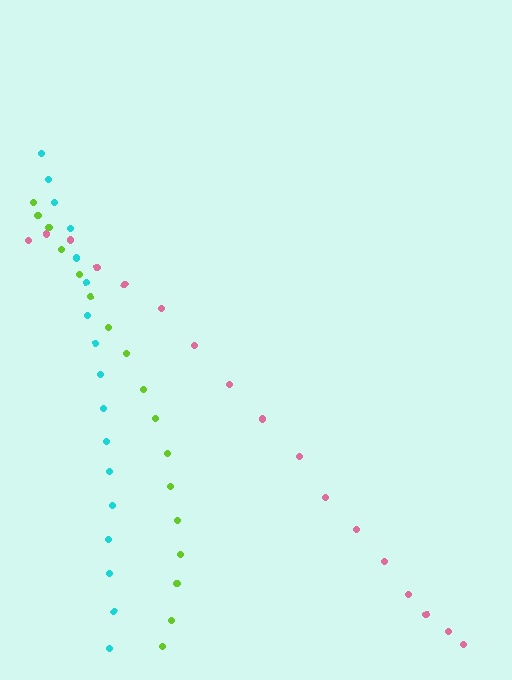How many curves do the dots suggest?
There are 3 distinct paths.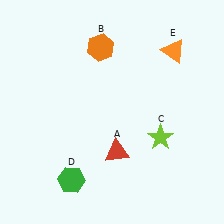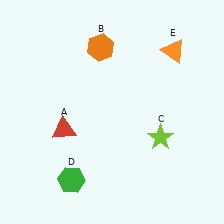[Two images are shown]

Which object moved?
The red triangle (A) moved left.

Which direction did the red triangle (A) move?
The red triangle (A) moved left.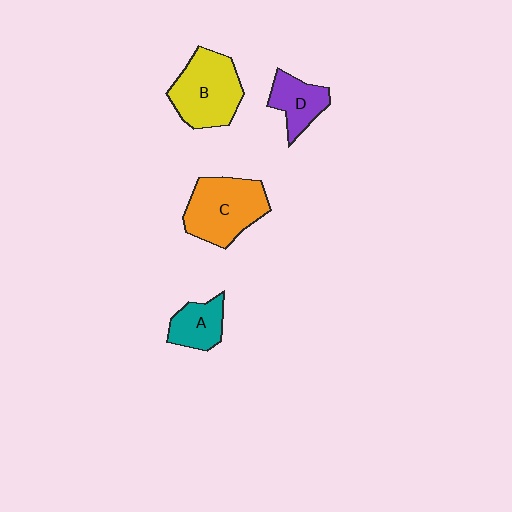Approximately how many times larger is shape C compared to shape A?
Approximately 1.9 times.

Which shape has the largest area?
Shape C (orange).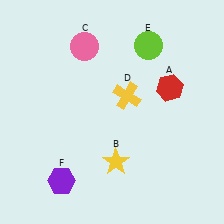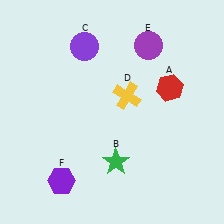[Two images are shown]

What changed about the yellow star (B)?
In Image 1, B is yellow. In Image 2, it changed to green.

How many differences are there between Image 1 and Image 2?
There are 3 differences between the two images.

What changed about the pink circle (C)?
In Image 1, C is pink. In Image 2, it changed to purple.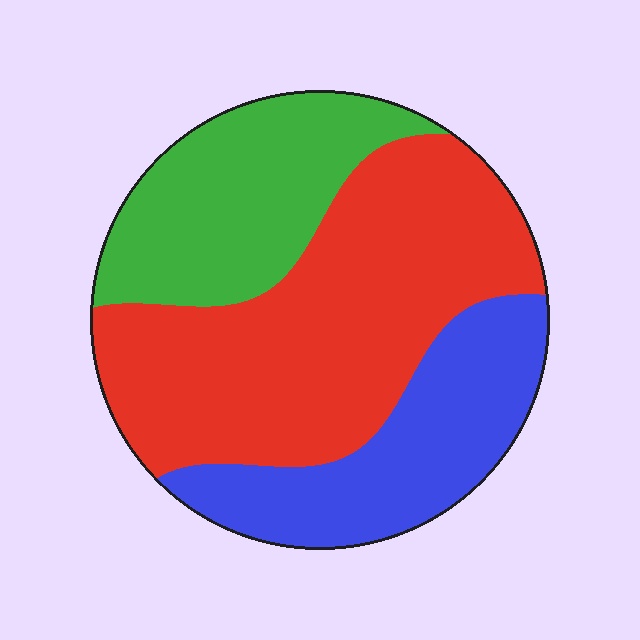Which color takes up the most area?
Red, at roughly 50%.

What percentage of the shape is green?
Green covers around 25% of the shape.